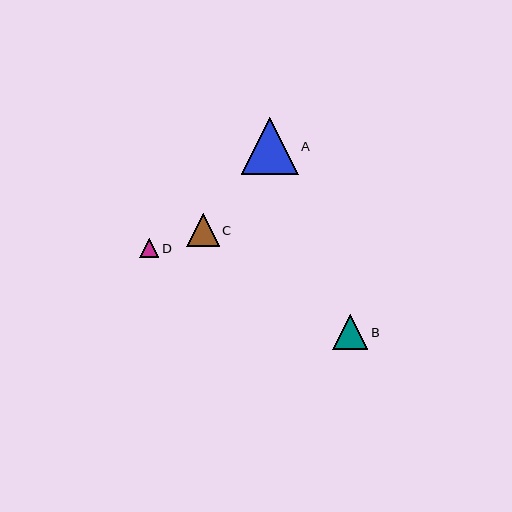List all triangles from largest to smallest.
From largest to smallest: A, B, C, D.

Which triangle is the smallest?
Triangle D is the smallest with a size of approximately 19 pixels.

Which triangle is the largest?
Triangle A is the largest with a size of approximately 57 pixels.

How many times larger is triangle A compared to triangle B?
Triangle A is approximately 1.6 times the size of triangle B.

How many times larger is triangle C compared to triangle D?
Triangle C is approximately 1.7 times the size of triangle D.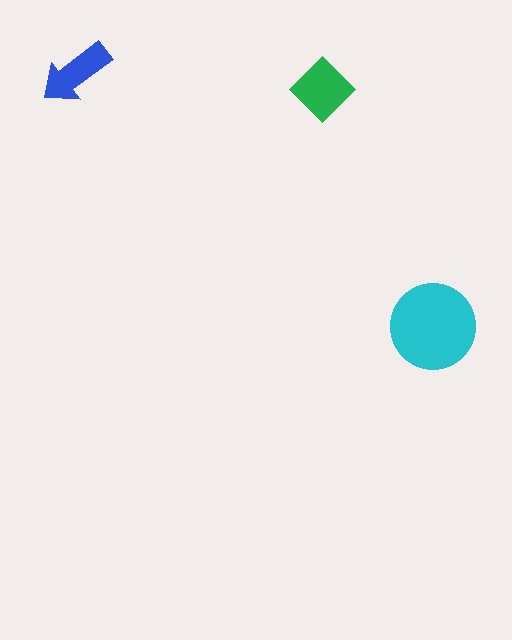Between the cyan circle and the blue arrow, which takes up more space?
The cyan circle.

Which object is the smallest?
The blue arrow.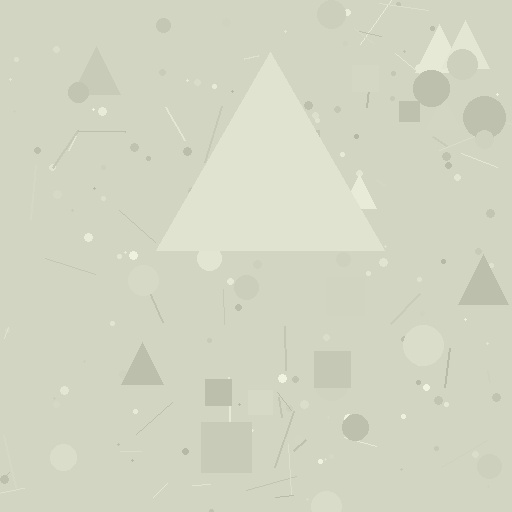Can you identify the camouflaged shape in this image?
The camouflaged shape is a triangle.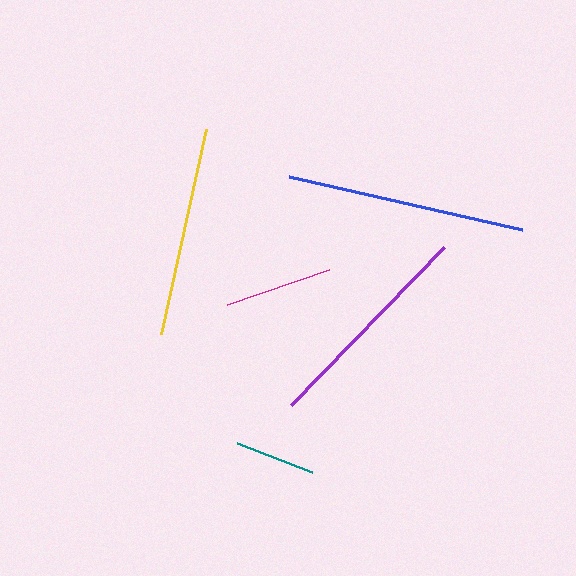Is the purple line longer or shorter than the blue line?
The blue line is longer than the purple line.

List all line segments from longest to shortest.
From longest to shortest: blue, purple, yellow, magenta, teal.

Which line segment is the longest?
The blue line is the longest at approximately 238 pixels.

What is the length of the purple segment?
The purple segment is approximately 220 pixels long.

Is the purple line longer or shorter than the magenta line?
The purple line is longer than the magenta line.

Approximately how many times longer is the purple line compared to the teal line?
The purple line is approximately 2.7 times the length of the teal line.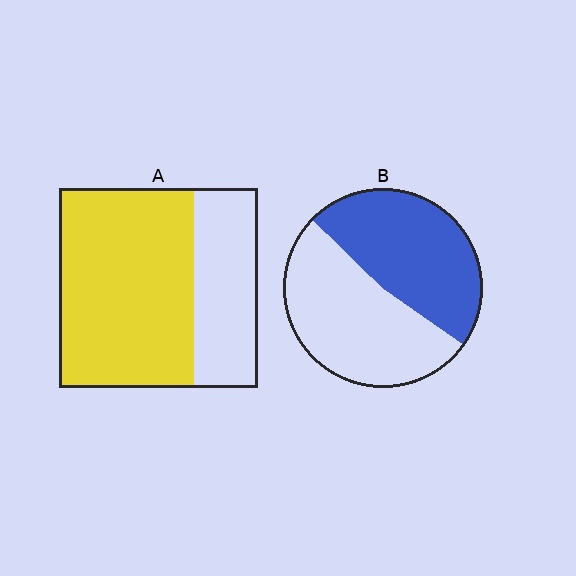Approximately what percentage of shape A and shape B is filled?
A is approximately 70% and B is approximately 50%.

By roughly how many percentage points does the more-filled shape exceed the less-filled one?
By roughly 20 percentage points (A over B).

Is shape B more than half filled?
Roughly half.